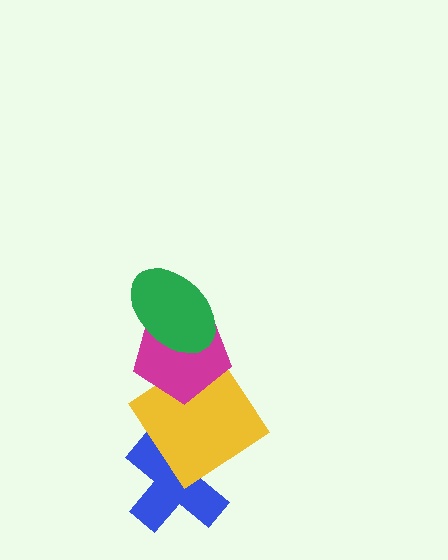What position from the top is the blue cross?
The blue cross is 4th from the top.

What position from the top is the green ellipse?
The green ellipse is 1st from the top.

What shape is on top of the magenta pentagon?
The green ellipse is on top of the magenta pentagon.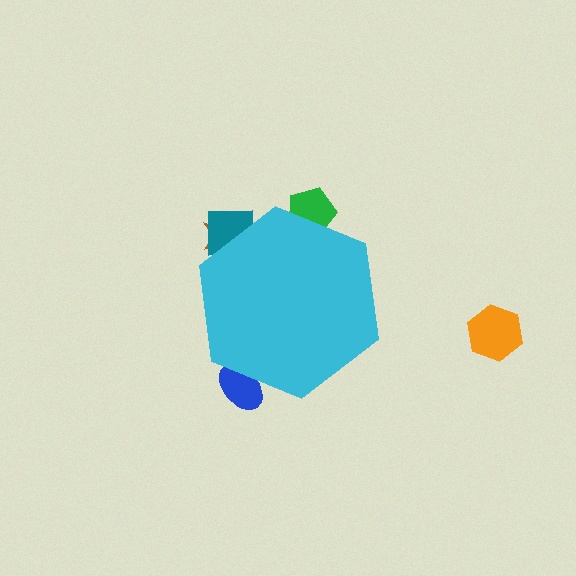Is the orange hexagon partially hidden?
No, the orange hexagon is fully visible.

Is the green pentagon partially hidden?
Yes, the green pentagon is partially hidden behind the cyan hexagon.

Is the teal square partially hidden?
Yes, the teal square is partially hidden behind the cyan hexagon.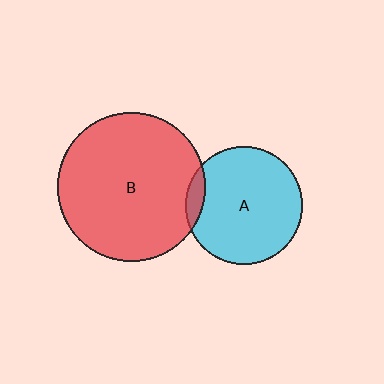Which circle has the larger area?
Circle B (red).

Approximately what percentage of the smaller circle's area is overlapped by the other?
Approximately 10%.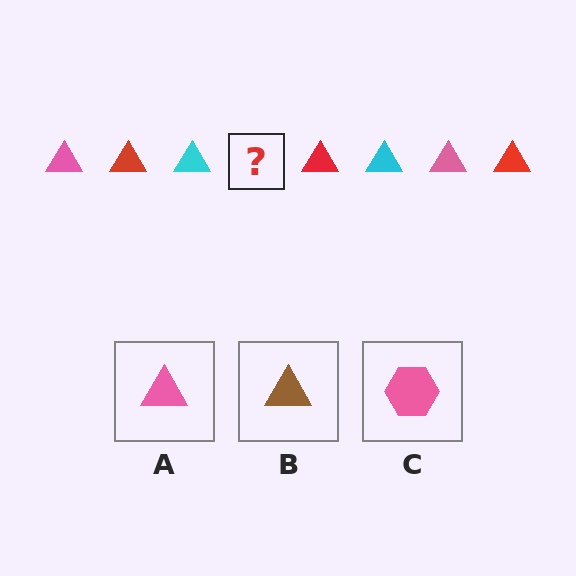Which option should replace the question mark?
Option A.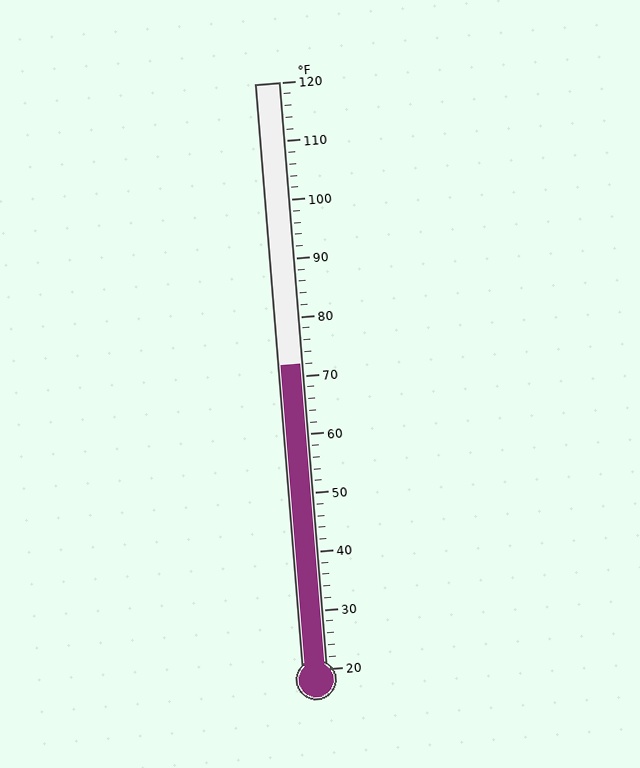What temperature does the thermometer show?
The thermometer shows approximately 72°F.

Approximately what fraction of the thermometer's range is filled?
The thermometer is filled to approximately 50% of its range.